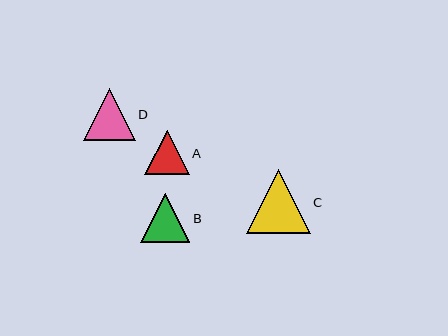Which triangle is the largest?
Triangle C is the largest with a size of approximately 64 pixels.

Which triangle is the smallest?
Triangle A is the smallest with a size of approximately 44 pixels.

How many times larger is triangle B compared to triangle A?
Triangle B is approximately 1.1 times the size of triangle A.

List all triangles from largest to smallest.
From largest to smallest: C, D, B, A.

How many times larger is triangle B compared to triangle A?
Triangle B is approximately 1.1 times the size of triangle A.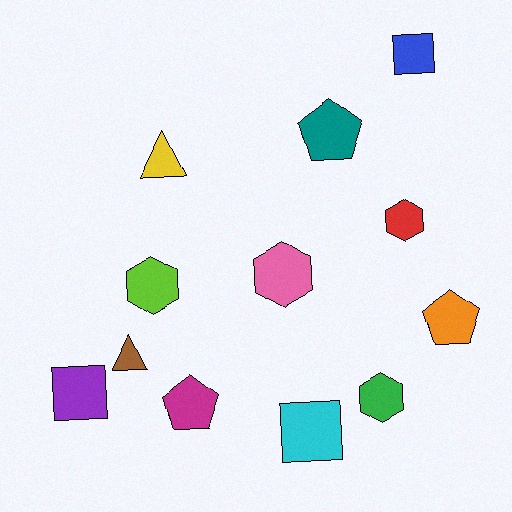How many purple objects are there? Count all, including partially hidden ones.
There is 1 purple object.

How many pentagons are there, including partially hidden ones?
There are 3 pentagons.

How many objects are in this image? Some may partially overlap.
There are 12 objects.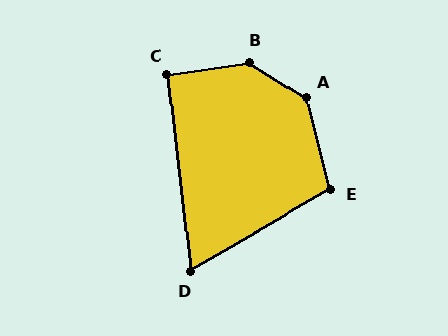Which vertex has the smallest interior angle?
D, at approximately 67 degrees.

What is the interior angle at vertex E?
Approximately 106 degrees (obtuse).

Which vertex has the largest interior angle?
B, at approximately 139 degrees.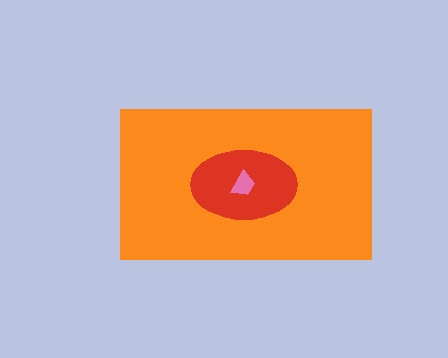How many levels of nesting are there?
3.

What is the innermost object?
The pink trapezoid.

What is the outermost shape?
The orange rectangle.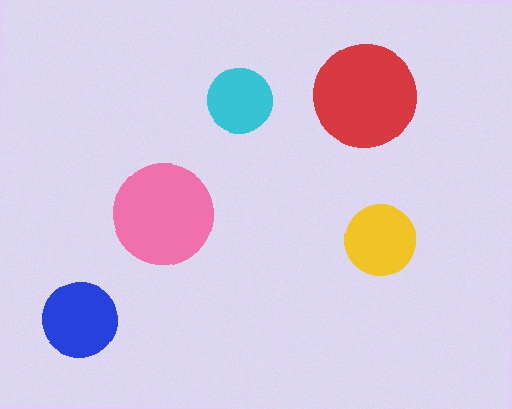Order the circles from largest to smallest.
the red one, the pink one, the blue one, the yellow one, the cyan one.